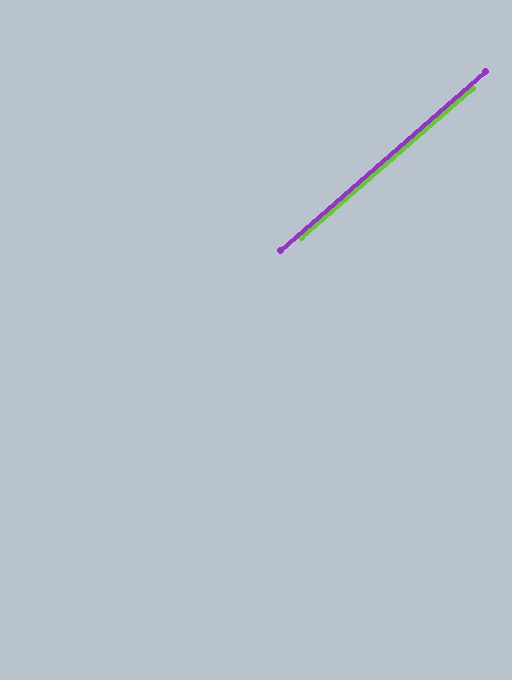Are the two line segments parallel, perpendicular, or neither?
Parallel — their directions differ by only 0.1°.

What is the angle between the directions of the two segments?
Approximately 0 degrees.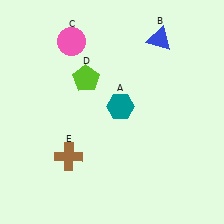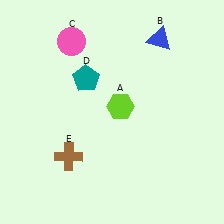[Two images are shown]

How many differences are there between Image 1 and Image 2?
There are 2 differences between the two images.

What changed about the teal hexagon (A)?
In Image 1, A is teal. In Image 2, it changed to lime.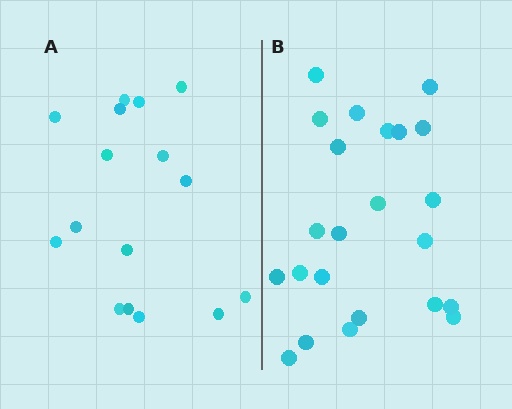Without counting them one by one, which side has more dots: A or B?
Region B (the right region) has more dots.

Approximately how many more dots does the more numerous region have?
Region B has roughly 8 or so more dots than region A.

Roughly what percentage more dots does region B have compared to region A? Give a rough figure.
About 45% more.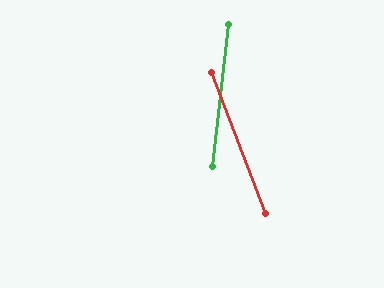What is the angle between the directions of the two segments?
Approximately 28 degrees.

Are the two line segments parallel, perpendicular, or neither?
Neither parallel nor perpendicular — they differ by about 28°.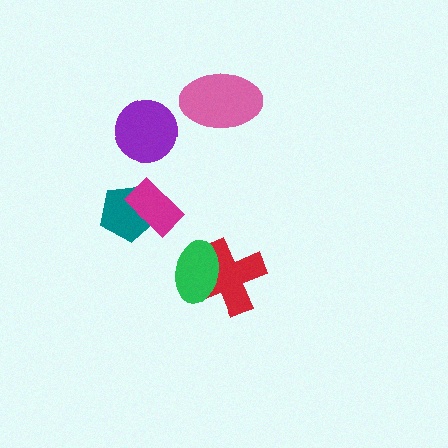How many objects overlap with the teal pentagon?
1 object overlaps with the teal pentagon.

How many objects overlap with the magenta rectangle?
1 object overlaps with the magenta rectangle.